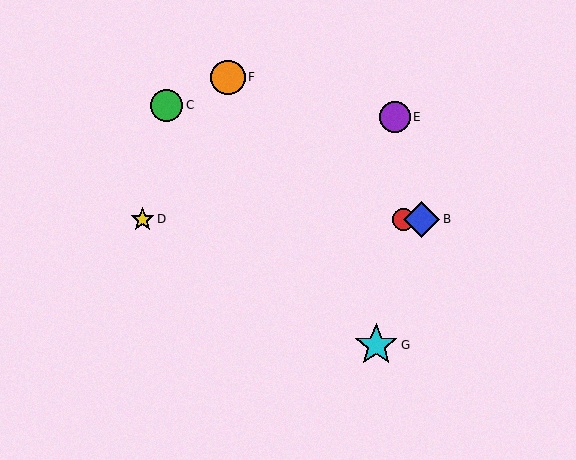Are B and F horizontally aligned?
No, B is at y≈219 and F is at y≈77.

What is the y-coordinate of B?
Object B is at y≈219.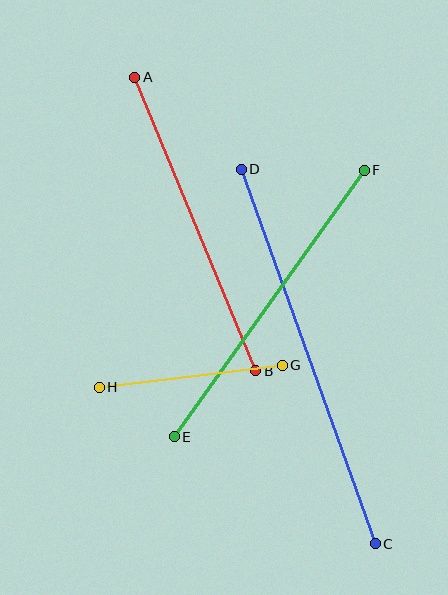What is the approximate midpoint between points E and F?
The midpoint is at approximately (269, 303) pixels.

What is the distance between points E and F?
The distance is approximately 327 pixels.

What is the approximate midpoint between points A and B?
The midpoint is at approximately (195, 224) pixels.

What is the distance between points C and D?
The distance is approximately 398 pixels.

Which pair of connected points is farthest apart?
Points C and D are farthest apart.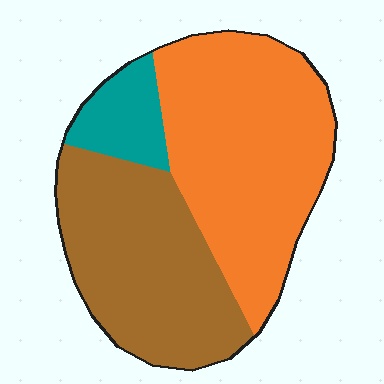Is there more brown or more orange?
Orange.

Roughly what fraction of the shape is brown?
Brown takes up about two fifths (2/5) of the shape.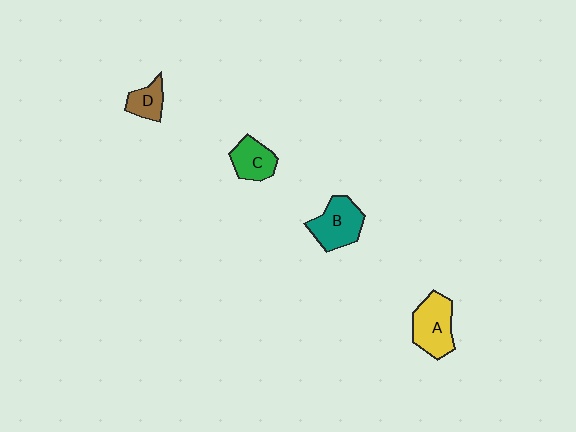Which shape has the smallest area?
Shape D (brown).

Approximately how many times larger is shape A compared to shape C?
Approximately 1.4 times.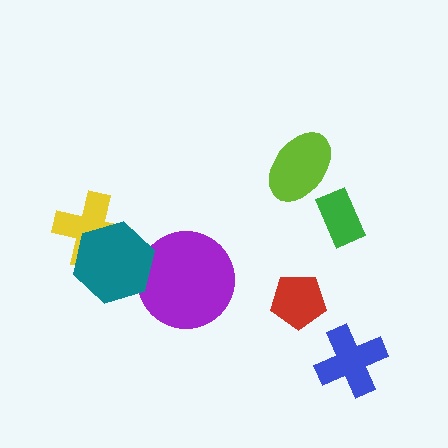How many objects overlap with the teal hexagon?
2 objects overlap with the teal hexagon.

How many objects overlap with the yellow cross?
1 object overlaps with the yellow cross.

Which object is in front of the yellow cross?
The teal hexagon is in front of the yellow cross.